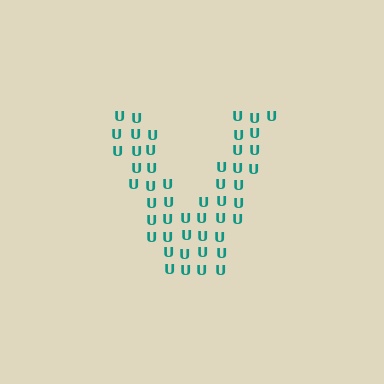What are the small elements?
The small elements are letter U's.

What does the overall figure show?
The overall figure shows the letter V.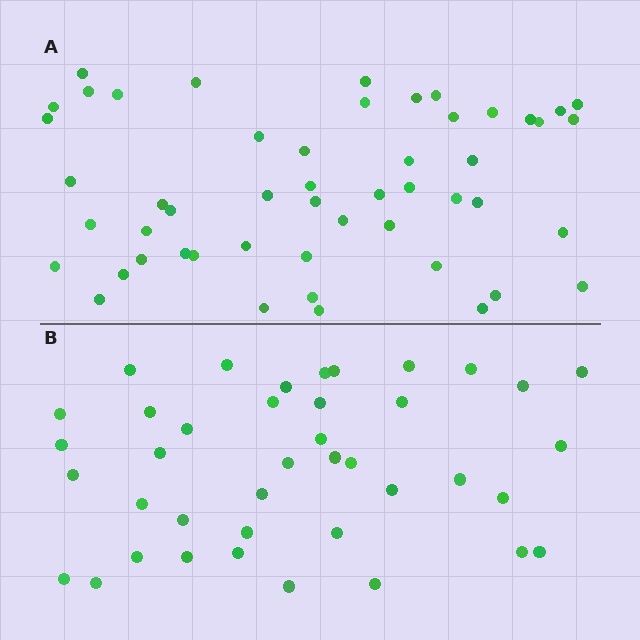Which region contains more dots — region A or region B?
Region A (the top region) has more dots.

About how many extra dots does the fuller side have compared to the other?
Region A has roughly 12 or so more dots than region B.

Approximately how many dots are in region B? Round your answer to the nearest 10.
About 40 dots.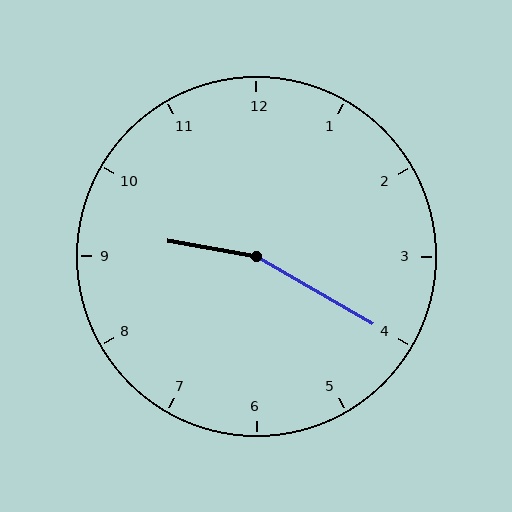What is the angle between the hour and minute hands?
Approximately 160 degrees.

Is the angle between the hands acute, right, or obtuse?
It is obtuse.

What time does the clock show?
9:20.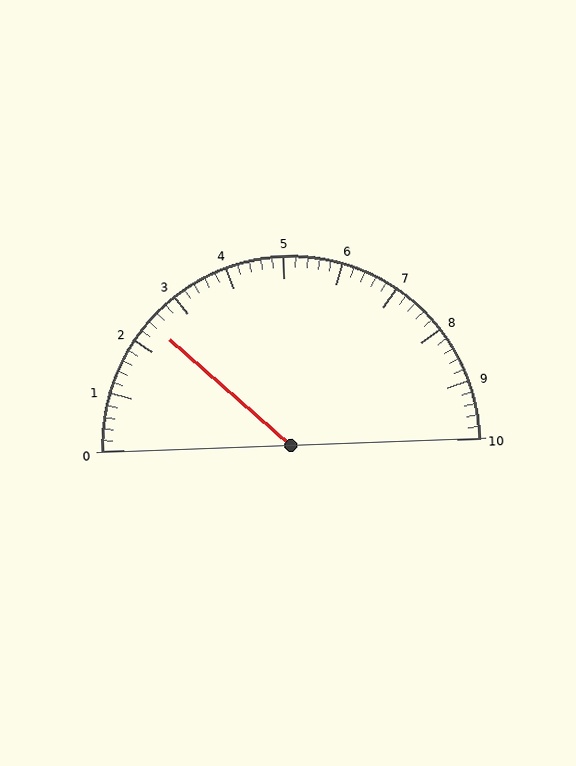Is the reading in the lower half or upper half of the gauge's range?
The reading is in the lower half of the range (0 to 10).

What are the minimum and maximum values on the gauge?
The gauge ranges from 0 to 10.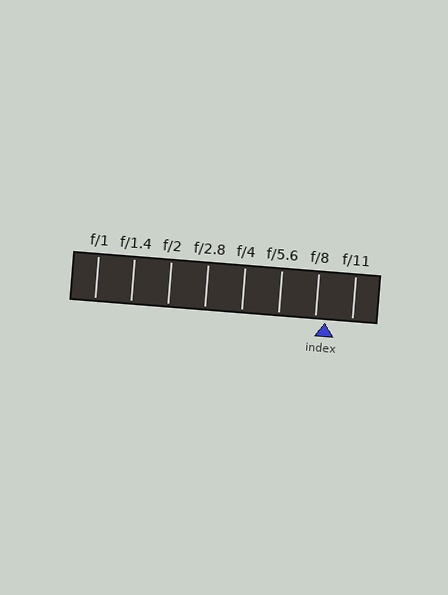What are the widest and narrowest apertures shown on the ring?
The widest aperture shown is f/1 and the narrowest is f/11.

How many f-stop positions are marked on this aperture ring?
There are 8 f-stop positions marked.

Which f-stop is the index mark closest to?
The index mark is closest to f/8.